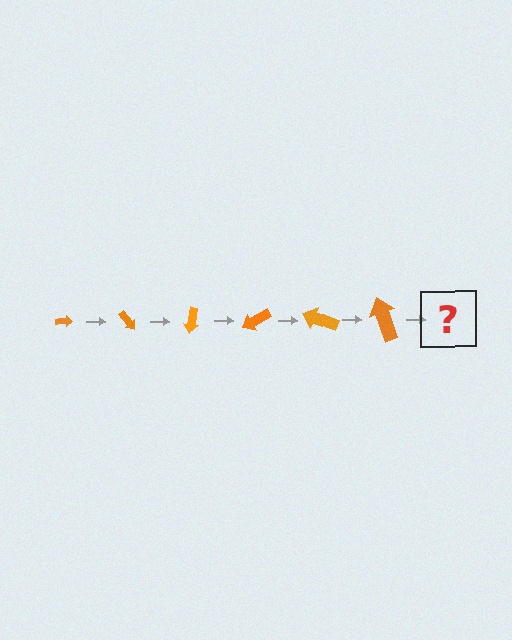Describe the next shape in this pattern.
It should be an arrow, larger than the previous one and rotated 300 degrees from the start.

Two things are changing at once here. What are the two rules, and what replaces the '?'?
The two rules are that the arrow grows larger each step and it rotates 50 degrees each step. The '?' should be an arrow, larger than the previous one and rotated 300 degrees from the start.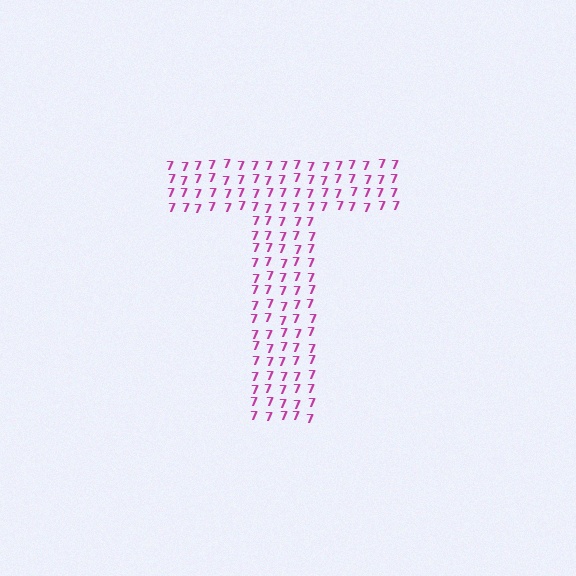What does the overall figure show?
The overall figure shows the letter T.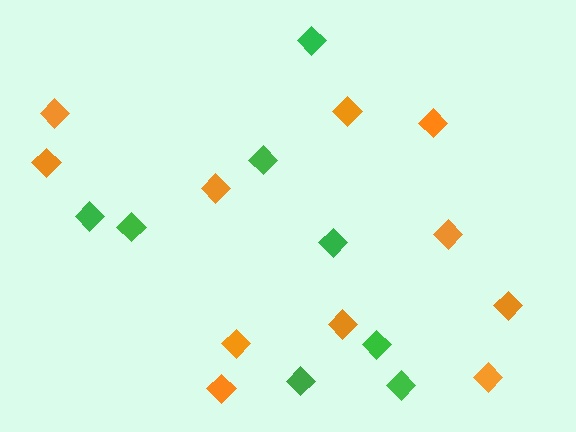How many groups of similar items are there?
There are 2 groups: one group of orange diamonds (11) and one group of green diamonds (8).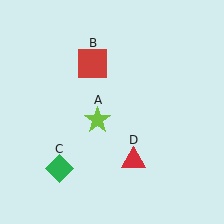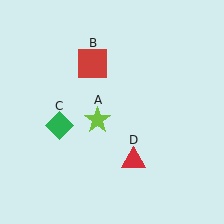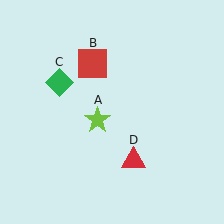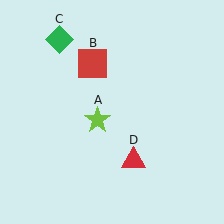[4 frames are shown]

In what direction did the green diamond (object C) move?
The green diamond (object C) moved up.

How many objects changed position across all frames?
1 object changed position: green diamond (object C).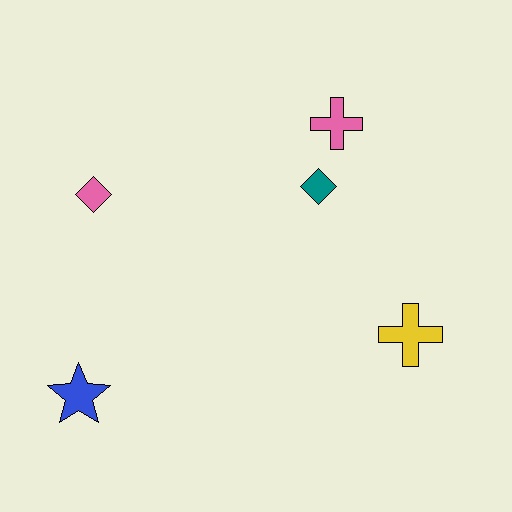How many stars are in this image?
There is 1 star.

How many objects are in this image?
There are 5 objects.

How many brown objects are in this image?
There are no brown objects.